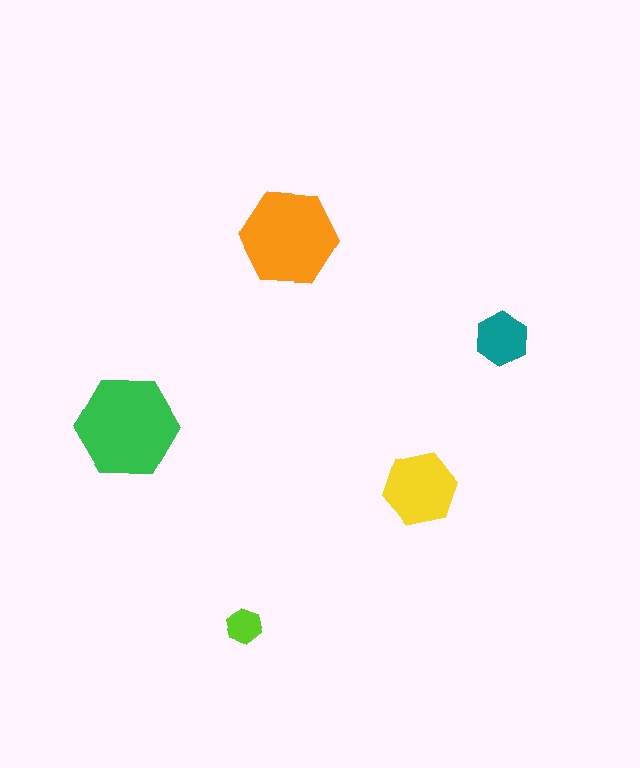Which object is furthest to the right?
The teal hexagon is rightmost.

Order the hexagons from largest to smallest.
the green one, the orange one, the yellow one, the teal one, the lime one.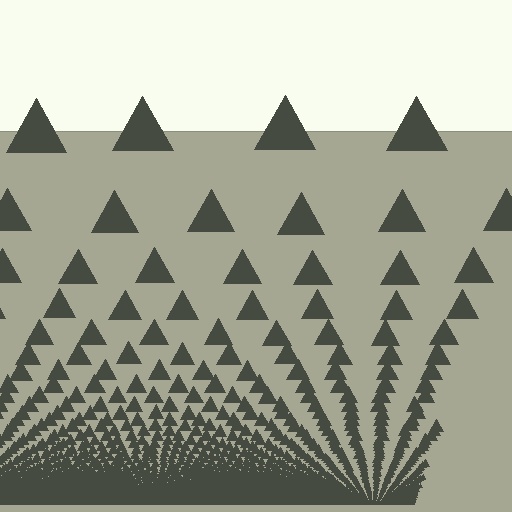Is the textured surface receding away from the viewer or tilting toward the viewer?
The surface appears to tilt toward the viewer. Texture elements get larger and sparser toward the top.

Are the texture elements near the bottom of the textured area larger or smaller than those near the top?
Smaller. The gradient is inverted — elements near the bottom are smaller and denser.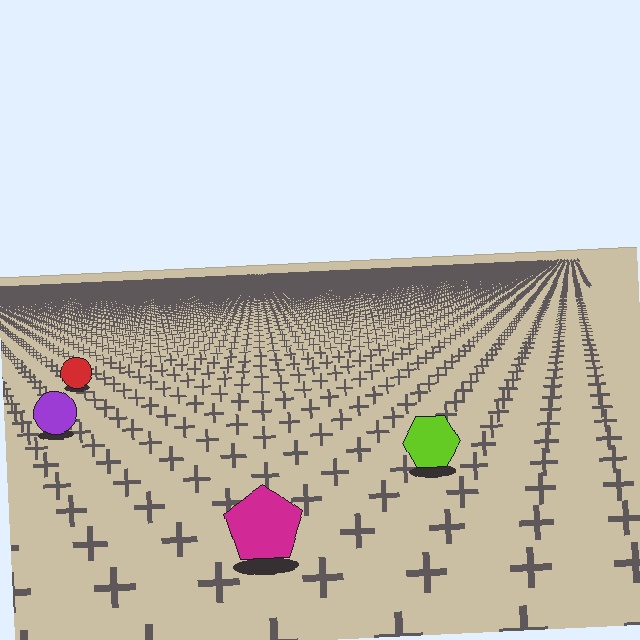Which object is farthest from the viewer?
The red circle is farthest from the viewer. It appears smaller and the ground texture around it is denser.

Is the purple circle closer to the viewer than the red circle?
Yes. The purple circle is closer — you can tell from the texture gradient: the ground texture is coarser near it.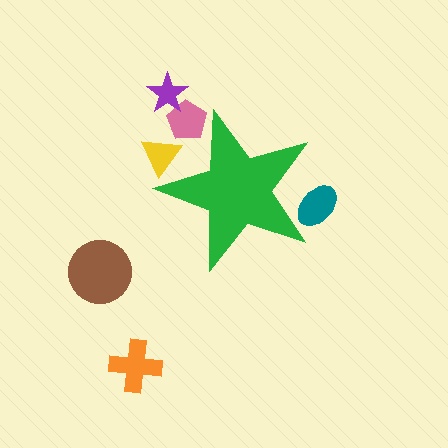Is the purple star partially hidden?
No, the purple star is fully visible.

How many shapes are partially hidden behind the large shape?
3 shapes are partially hidden.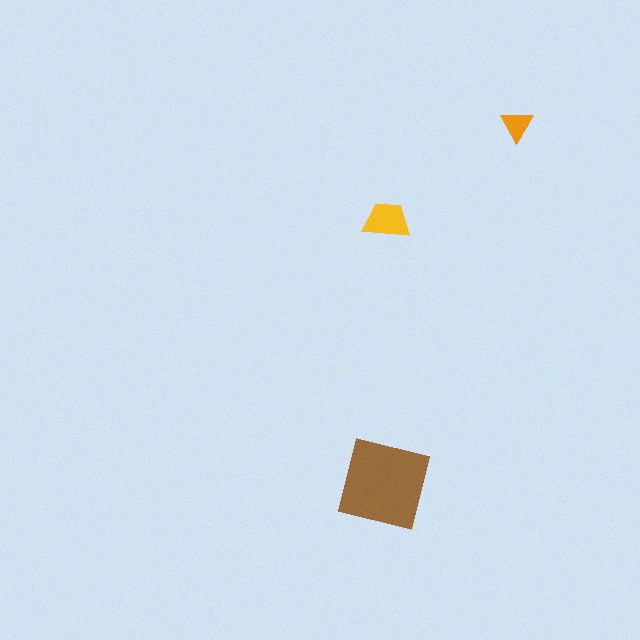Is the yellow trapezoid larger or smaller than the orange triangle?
Larger.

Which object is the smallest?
The orange triangle.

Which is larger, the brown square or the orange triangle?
The brown square.